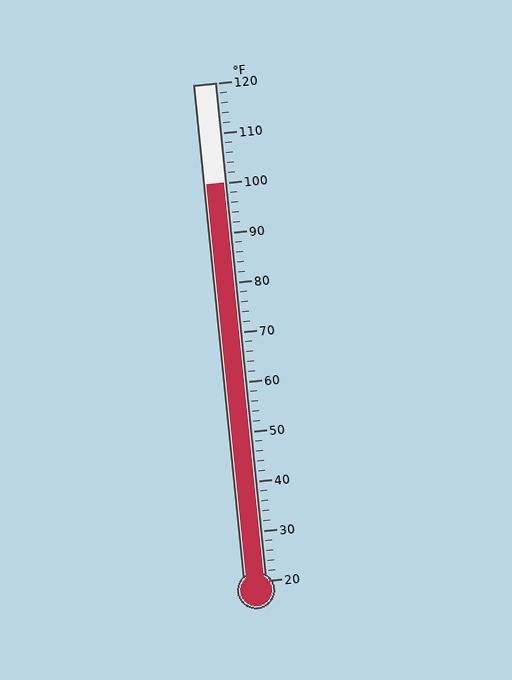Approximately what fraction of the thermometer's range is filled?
The thermometer is filled to approximately 80% of its range.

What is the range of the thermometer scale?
The thermometer scale ranges from 20°F to 120°F.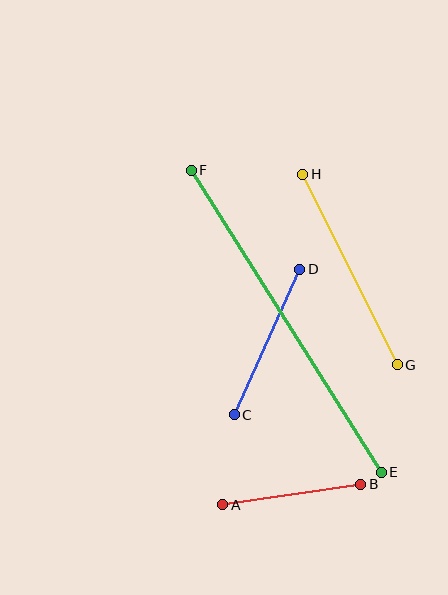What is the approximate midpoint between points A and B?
The midpoint is at approximately (292, 494) pixels.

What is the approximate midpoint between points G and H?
The midpoint is at approximately (350, 269) pixels.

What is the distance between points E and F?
The distance is approximately 356 pixels.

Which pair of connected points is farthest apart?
Points E and F are farthest apart.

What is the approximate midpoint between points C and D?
The midpoint is at approximately (267, 342) pixels.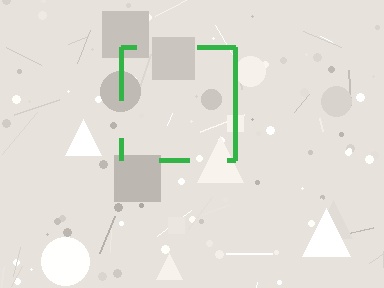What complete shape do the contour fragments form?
The contour fragments form a square.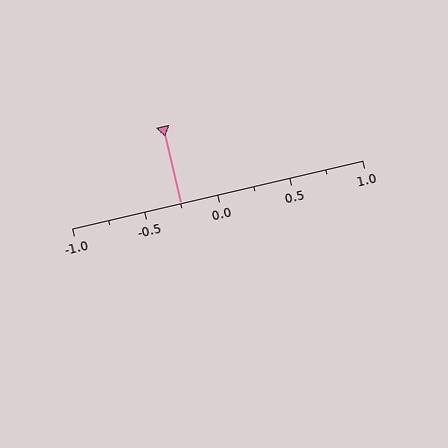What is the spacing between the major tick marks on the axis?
The major ticks are spaced 0.5 apart.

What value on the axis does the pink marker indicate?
The marker indicates approximately -0.25.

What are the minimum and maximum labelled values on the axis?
The axis runs from -1.0 to 1.0.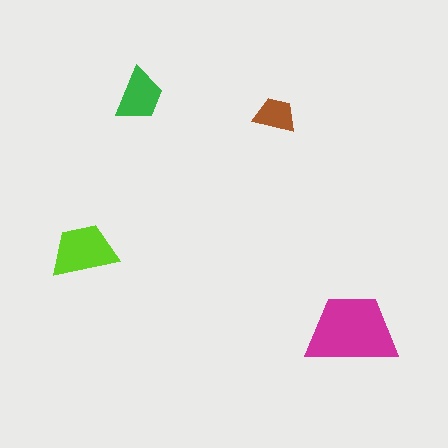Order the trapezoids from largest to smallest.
the magenta one, the lime one, the green one, the brown one.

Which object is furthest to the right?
The magenta trapezoid is rightmost.